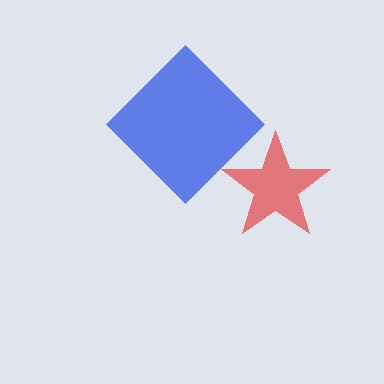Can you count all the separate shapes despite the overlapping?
Yes, there are 2 separate shapes.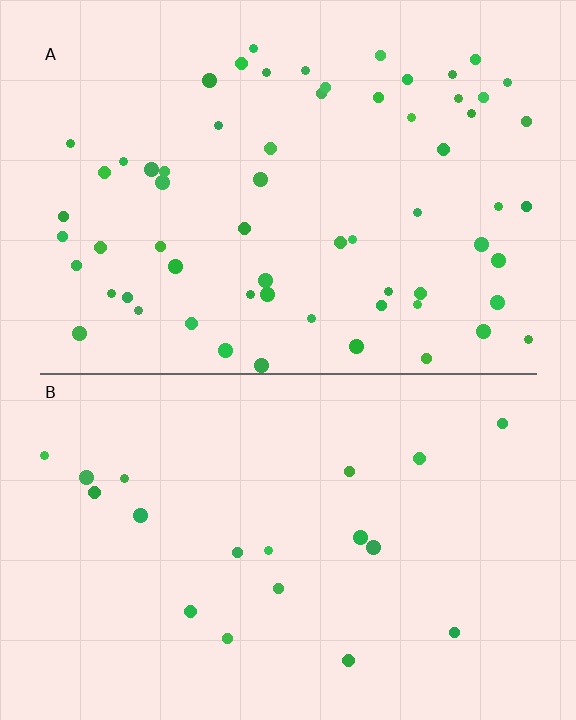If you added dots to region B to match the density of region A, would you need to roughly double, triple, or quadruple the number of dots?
Approximately triple.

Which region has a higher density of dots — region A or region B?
A (the top).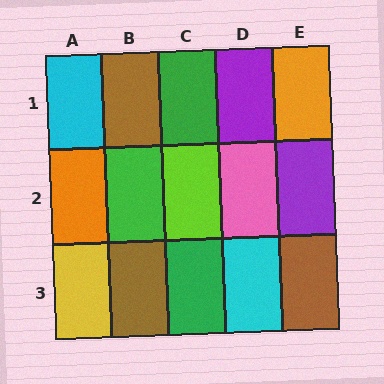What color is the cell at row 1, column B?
Brown.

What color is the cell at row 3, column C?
Green.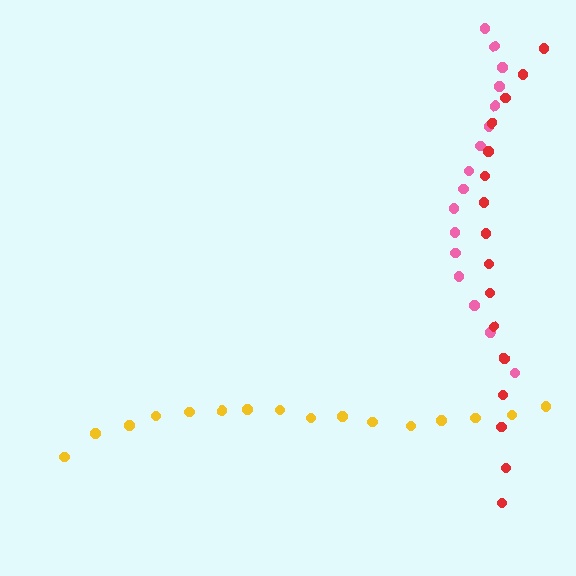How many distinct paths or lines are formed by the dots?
There are 3 distinct paths.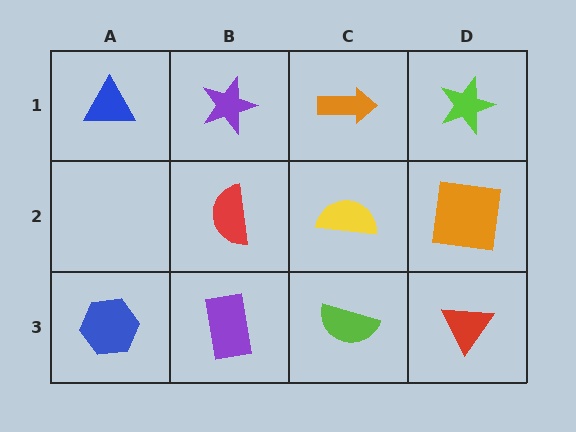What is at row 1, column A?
A blue triangle.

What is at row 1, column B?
A purple star.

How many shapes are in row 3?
4 shapes.